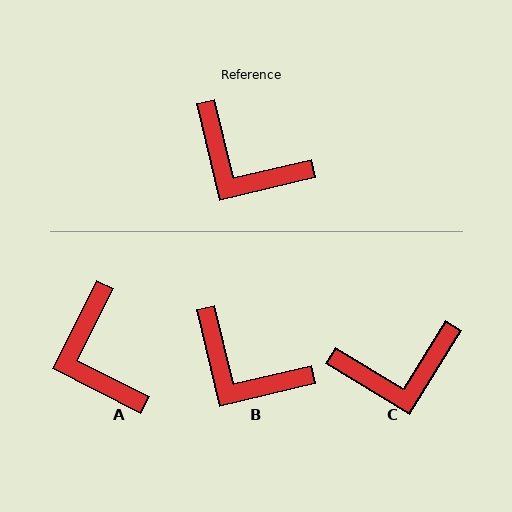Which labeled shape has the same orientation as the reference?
B.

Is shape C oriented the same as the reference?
No, it is off by about 45 degrees.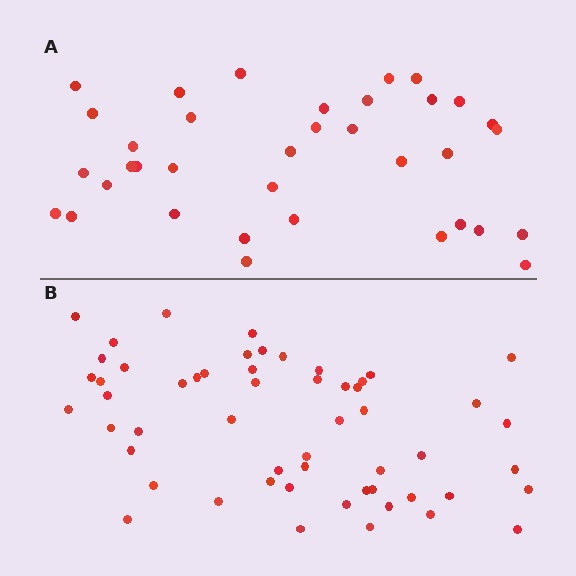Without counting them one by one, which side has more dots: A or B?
Region B (the bottom region) has more dots.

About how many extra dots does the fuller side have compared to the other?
Region B has approximately 20 more dots than region A.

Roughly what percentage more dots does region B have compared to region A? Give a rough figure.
About 55% more.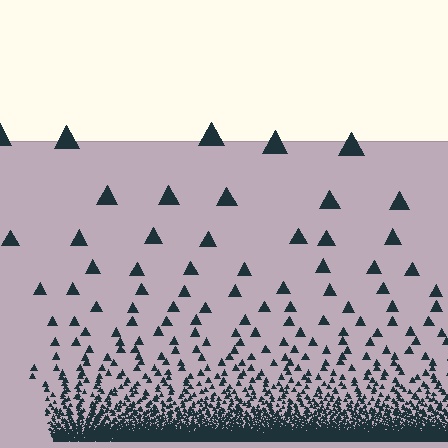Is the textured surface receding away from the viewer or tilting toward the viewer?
The surface appears to tilt toward the viewer. Texture elements get larger and sparser toward the top.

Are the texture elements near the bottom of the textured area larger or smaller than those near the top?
Smaller. The gradient is inverted — elements near the bottom are smaller and denser.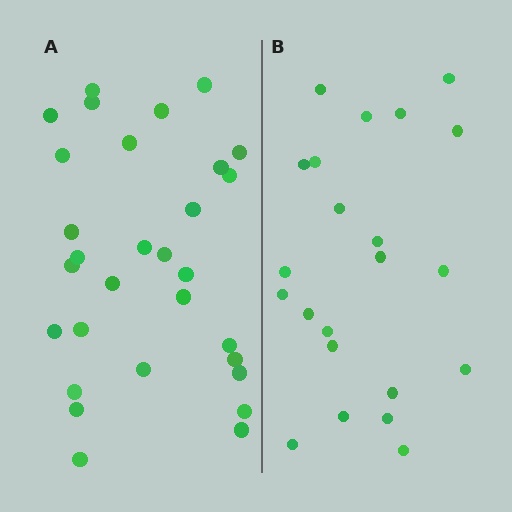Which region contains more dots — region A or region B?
Region A (the left region) has more dots.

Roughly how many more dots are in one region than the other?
Region A has roughly 8 or so more dots than region B.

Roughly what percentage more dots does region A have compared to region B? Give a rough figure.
About 35% more.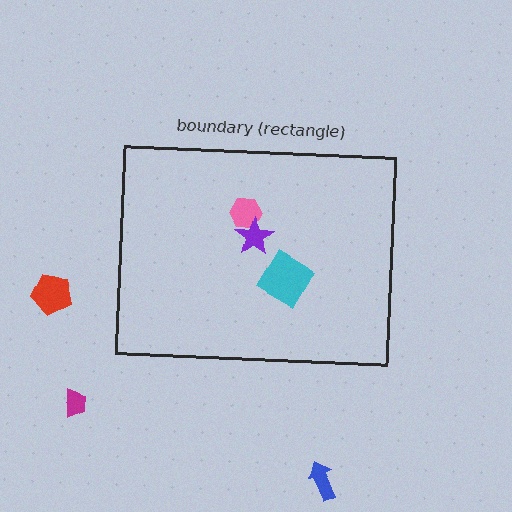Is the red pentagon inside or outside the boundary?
Outside.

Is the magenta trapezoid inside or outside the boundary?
Outside.